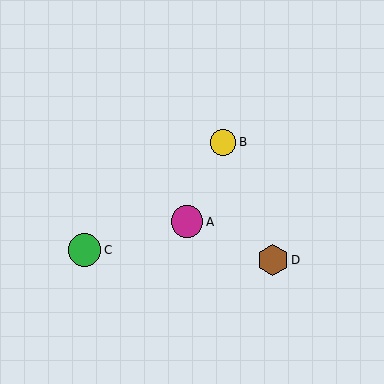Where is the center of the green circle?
The center of the green circle is at (84, 250).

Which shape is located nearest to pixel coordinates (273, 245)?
The brown hexagon (labeled D) at (273, 260) is nearest to that location.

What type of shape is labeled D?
Shape D is a brown hexagon.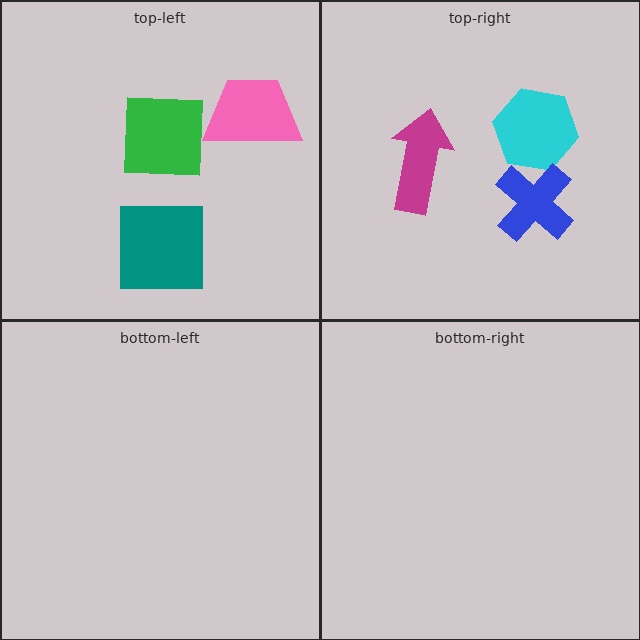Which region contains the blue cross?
The top-right region.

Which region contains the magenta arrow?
The top-right region.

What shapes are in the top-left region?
The green square, the teal square, the pink trapezoid.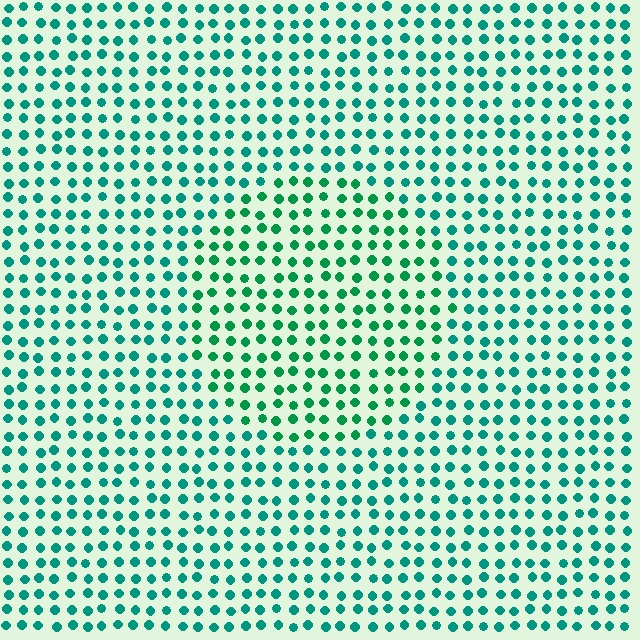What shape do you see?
I see a circle.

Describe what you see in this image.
The image is filled with small teal elements in a uniform arrangement. A circle-shaped region is visible where the elements are tinted to a slightly different hue, forming a subtle color boundary.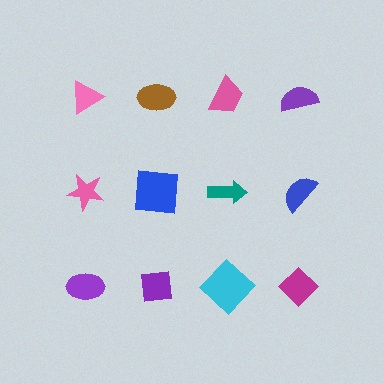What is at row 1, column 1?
A pink triangle.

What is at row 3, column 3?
A cyan diamond.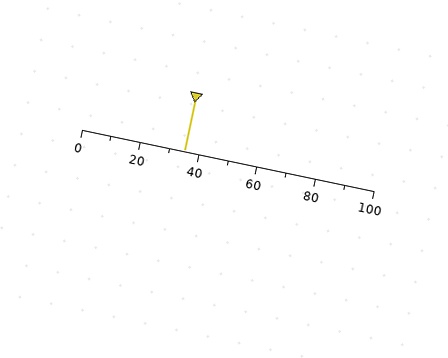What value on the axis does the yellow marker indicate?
The marker indicates approximately 35.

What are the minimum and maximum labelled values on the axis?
The axis runs from 0 to 100.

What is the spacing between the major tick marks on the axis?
The major ticks are spaced 20 apart.